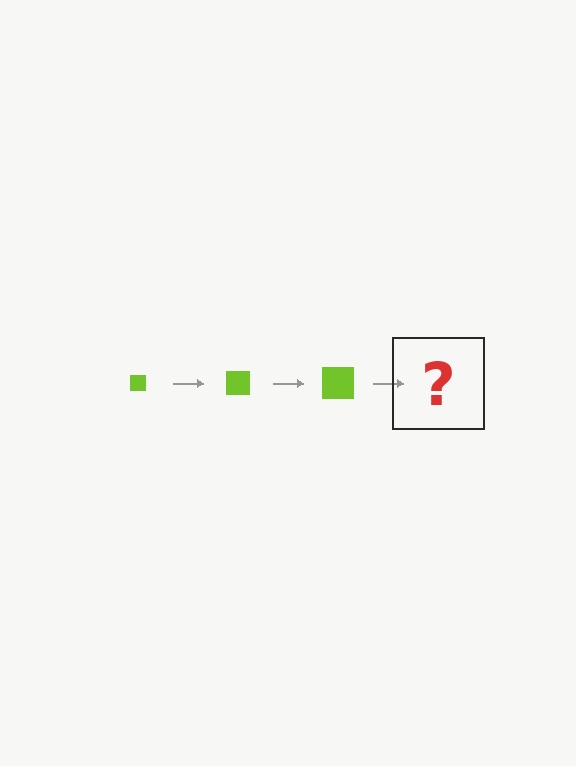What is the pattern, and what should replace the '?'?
The pattern is that the square gets progressively larger each step. The '?' should be a lime square, larger than the previous one.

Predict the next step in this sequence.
The next step is a lime square, larger than the previous one.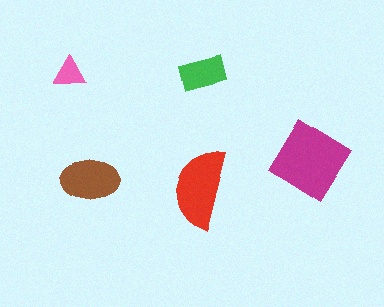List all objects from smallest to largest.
The pink triangle, the green rectangle, the brown ellipse, the red semicircle, the magenta diamond.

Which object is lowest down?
The red semicircle is bottommost.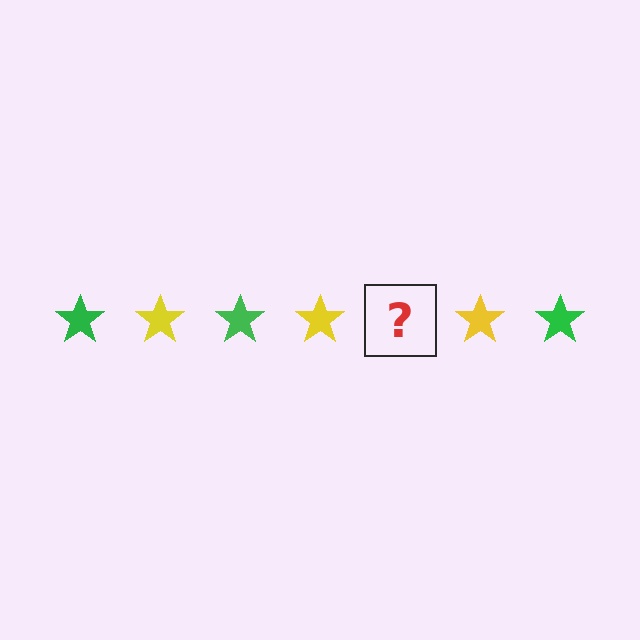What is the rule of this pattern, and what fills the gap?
The rule is that the pattern cycles through green, yellow stars. The gap should be filled with a green star.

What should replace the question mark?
The question mark should be replaced with a green star.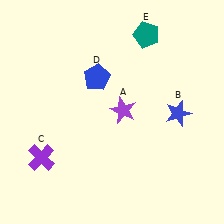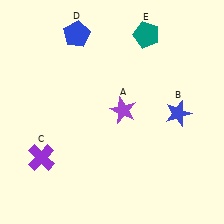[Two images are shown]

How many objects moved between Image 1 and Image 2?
1 object moved between the two images.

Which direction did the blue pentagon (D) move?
The blue pentagon (D) moved up.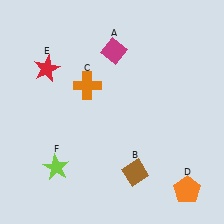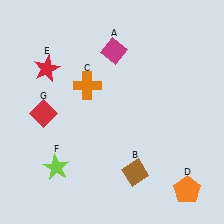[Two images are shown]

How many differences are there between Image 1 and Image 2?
There is 1 difference between the two images.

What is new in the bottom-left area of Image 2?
A red diamond (G) was added in the bottom-left area of Image 2.